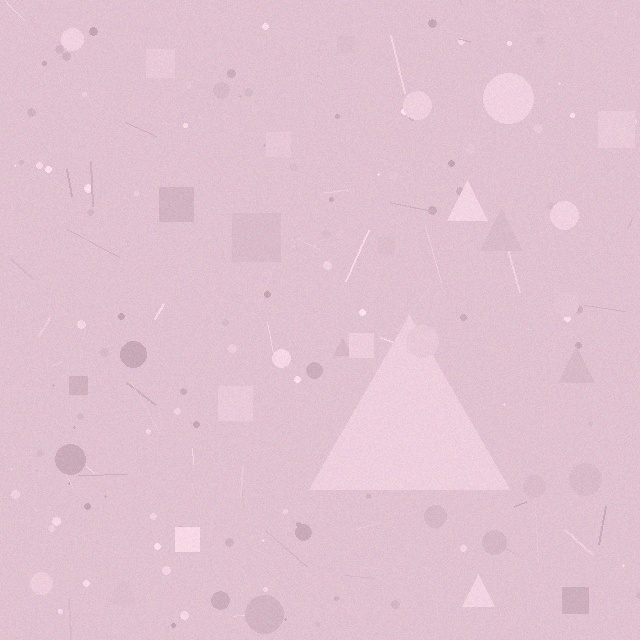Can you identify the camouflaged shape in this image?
The camouflaged shape is a triangle.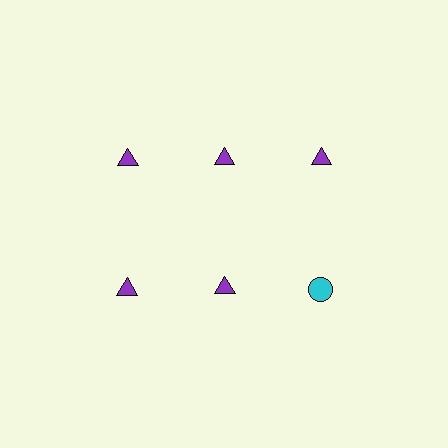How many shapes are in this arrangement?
There are 6 shapes arranged in a grid pattern.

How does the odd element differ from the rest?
It differs in both color (cyan instead of purple) and shape (circle instead of triangle).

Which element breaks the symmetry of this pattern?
The cyan circle in the second row, center column breaks the symmetry. All other shapes are purple triangles.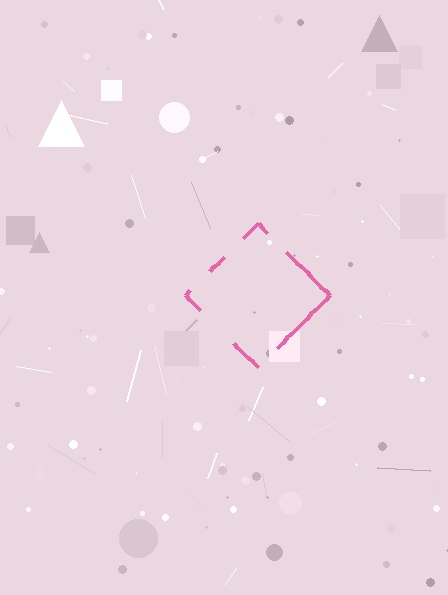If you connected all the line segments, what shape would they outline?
They would outline a diamond.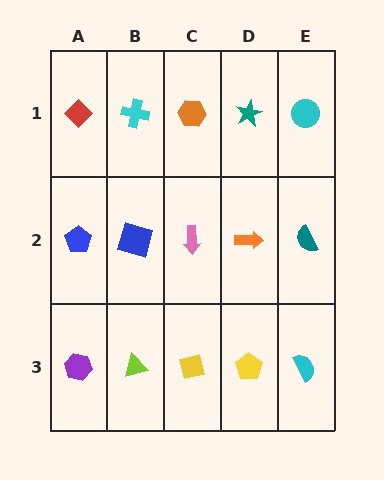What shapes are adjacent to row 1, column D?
An orange arrow (row 2, column D), an orange hexagon (row 1, column C), a cyan circle (row 1, column E).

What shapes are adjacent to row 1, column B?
A blue square (row 2, column B), a red diamond (row 1, column A), an orange hexagon (row 1, column C).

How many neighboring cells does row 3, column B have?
3.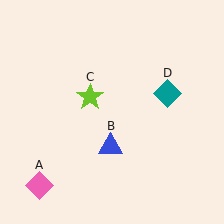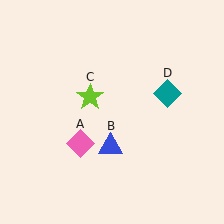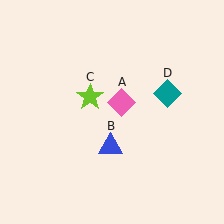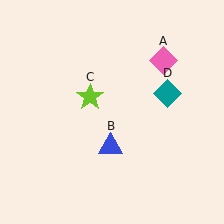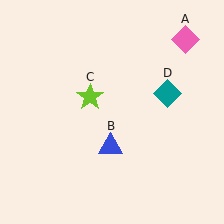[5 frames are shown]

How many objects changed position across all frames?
1 object changed position: pink diamond (object A).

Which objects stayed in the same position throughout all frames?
Blue triangle (object B) and lime star (object C) and teal diamond (object D) remained stationary.